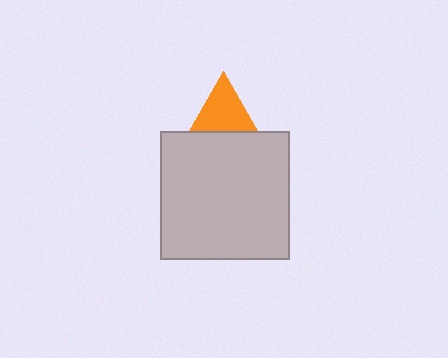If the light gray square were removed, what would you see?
You would see the complete orange triangle.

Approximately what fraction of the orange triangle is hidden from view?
Roughly 40% of the orange triangle is hidden behind the light gray square.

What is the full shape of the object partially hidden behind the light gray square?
The partially hidden object is an orange triangle.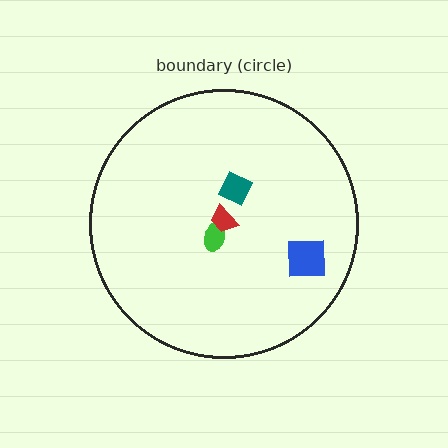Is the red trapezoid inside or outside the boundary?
Inside.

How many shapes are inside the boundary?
4 inside, 0 outside.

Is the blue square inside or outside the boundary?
Inside.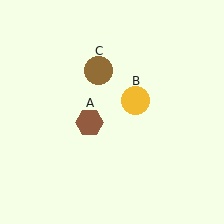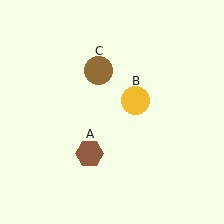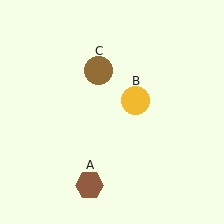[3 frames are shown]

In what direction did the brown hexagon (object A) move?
The brown hexagon (object A) moved down.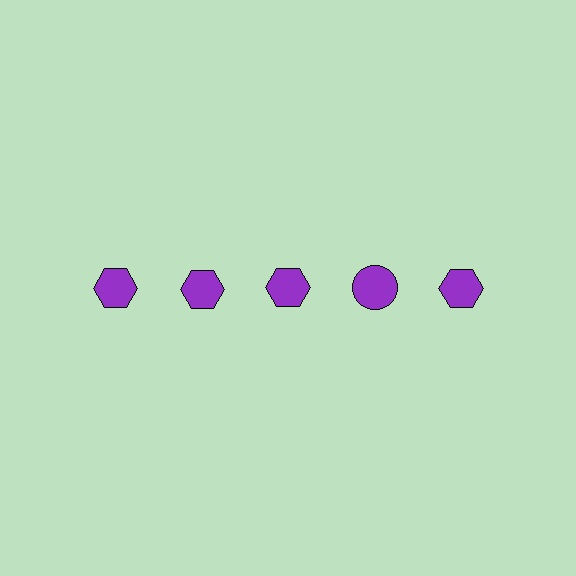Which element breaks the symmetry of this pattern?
The purple circle in the top row, second from right column breaks the symmetry. All other shapes are purple hexagons.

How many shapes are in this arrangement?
There are 5 shapes arranged in a grid pattern.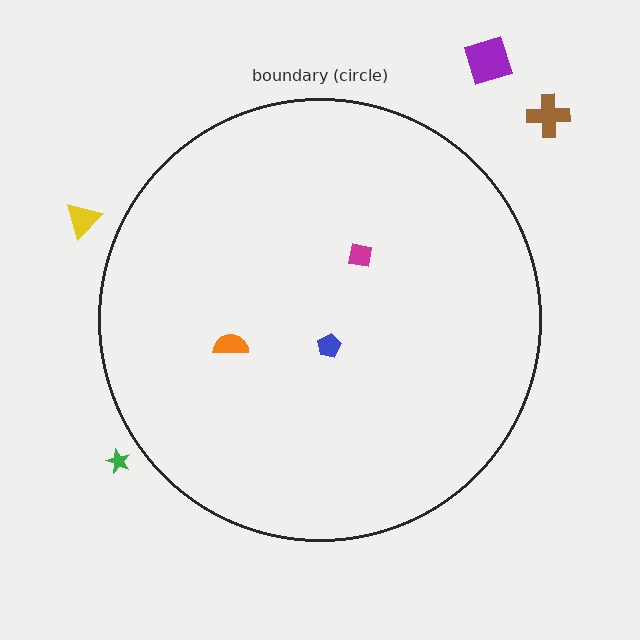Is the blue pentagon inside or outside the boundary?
Inside.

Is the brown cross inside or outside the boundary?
Outside.